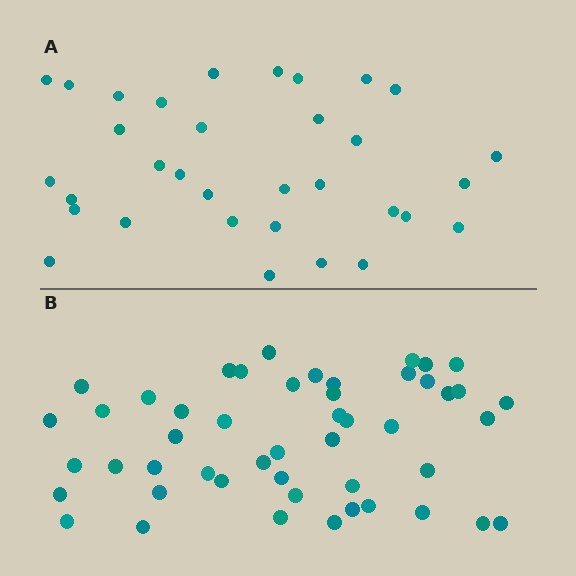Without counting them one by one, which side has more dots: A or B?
Region B (the bottom region) has more dots.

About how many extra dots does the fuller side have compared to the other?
Region B has approximately 15 more dots than region A.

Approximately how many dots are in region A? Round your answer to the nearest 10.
About 30 dots. (The exact count is 33, which rounds to 30.)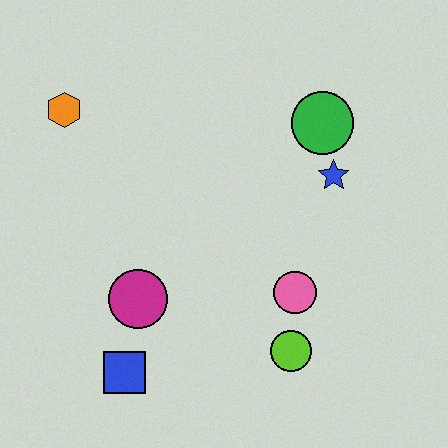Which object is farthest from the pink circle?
The orange hexagon is farthest from the pink circle.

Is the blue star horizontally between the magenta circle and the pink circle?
No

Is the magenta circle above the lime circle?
Yes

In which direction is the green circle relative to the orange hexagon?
The green circle is to the right of the orange hexagon.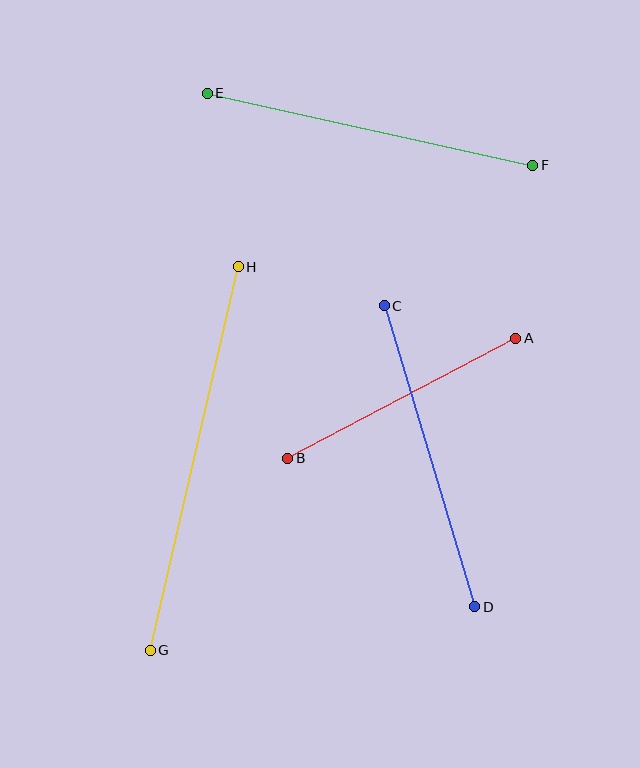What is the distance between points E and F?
The distance is approximately 334 pixels.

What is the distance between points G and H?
The distance is approximately 393 pixels.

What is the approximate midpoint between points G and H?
The midpoint is at approximately (194, 459) pixels.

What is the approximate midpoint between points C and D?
The midpoint is at approximately (429, 456) pixels.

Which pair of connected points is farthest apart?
Points G and H are farthest apart.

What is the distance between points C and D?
The distance is approximately 314 pixels.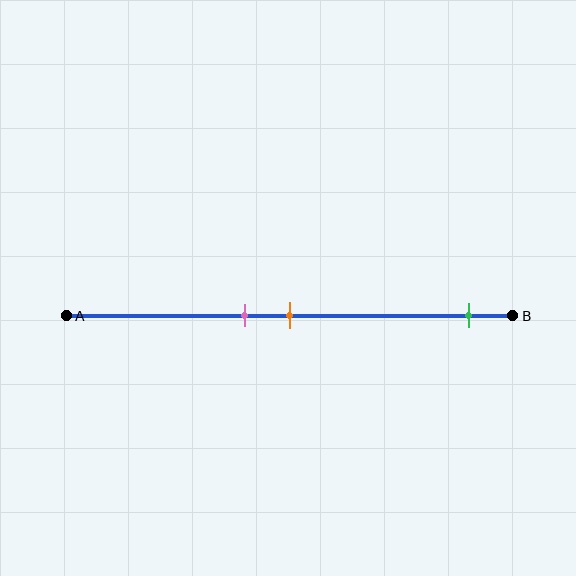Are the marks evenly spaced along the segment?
No, the marks are not evenly spaced.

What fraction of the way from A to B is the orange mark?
The orange mark is approximately 50% (0.5) of the way from A to B.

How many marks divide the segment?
There are 3 marks dividing the segment.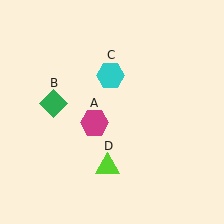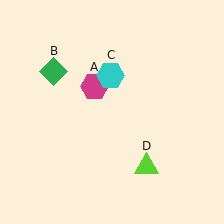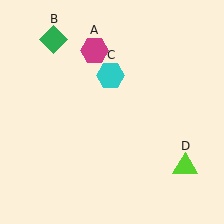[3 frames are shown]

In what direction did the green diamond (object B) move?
The green diamond (object B) moved up.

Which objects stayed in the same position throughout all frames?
Cyan hexagon (object C) remained stationary.